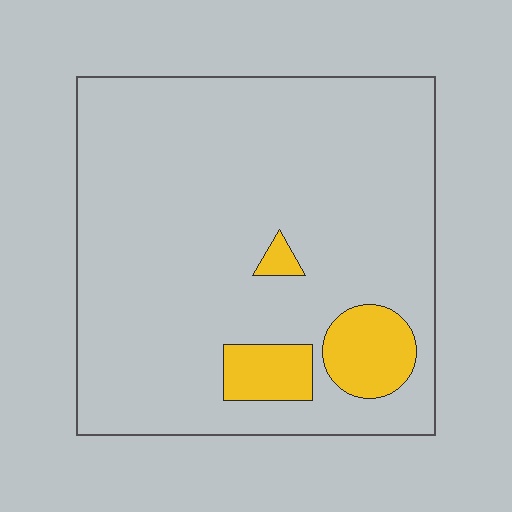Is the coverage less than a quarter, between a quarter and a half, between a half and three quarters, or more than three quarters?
Less than a quarter.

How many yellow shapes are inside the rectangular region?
3.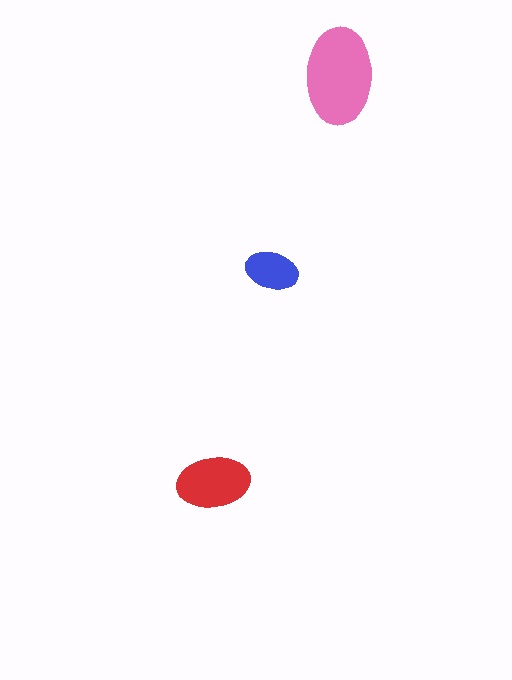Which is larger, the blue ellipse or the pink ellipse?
The pink one.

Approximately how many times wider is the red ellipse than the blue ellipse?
About 1.5 times wider.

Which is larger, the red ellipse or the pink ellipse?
The pink one.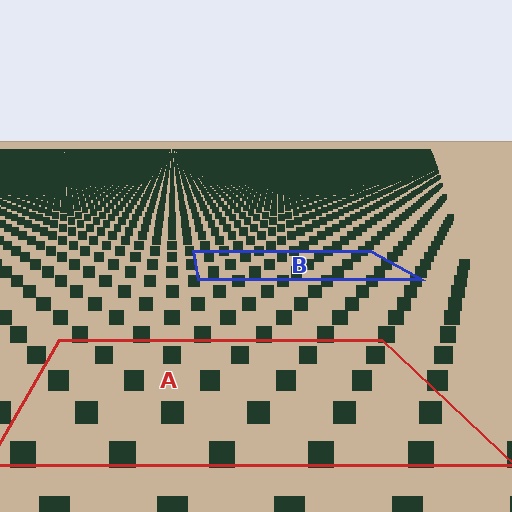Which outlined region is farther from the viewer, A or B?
Region B is farther from the viewer — the texture elements inside it appear smaller and more densely packed.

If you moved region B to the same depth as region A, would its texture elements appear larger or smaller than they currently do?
They would appear larger. At a closer depth, the same texture elements are projected at a bigger on-screen size.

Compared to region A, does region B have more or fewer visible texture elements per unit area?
Region B has more texture elements per unit area — they are packed more densely because it is farther away.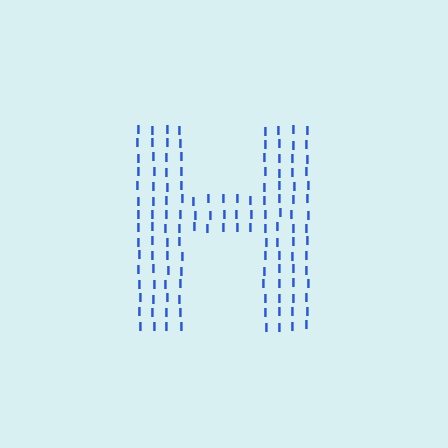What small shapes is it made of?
It is made of small letter I's.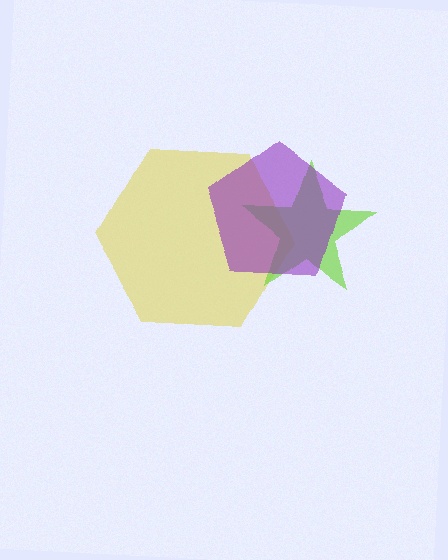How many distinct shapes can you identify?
There are 3 distinct shapes: a yellow hexagon, a lime star, a purple pentagon.